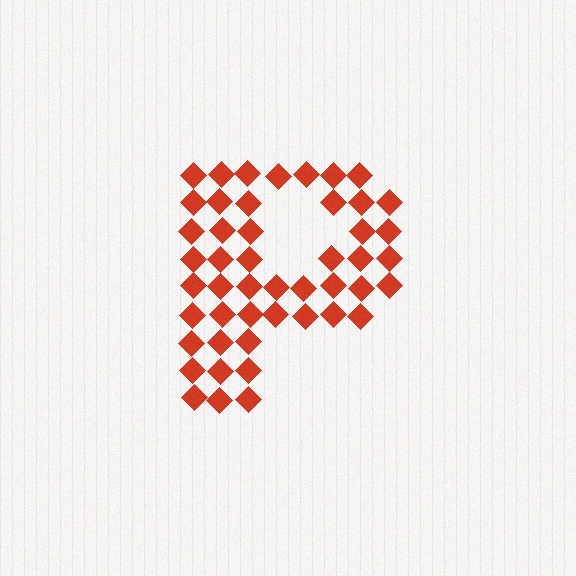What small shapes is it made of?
It is made of small diamonds.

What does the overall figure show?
The overall figure shows the letter P.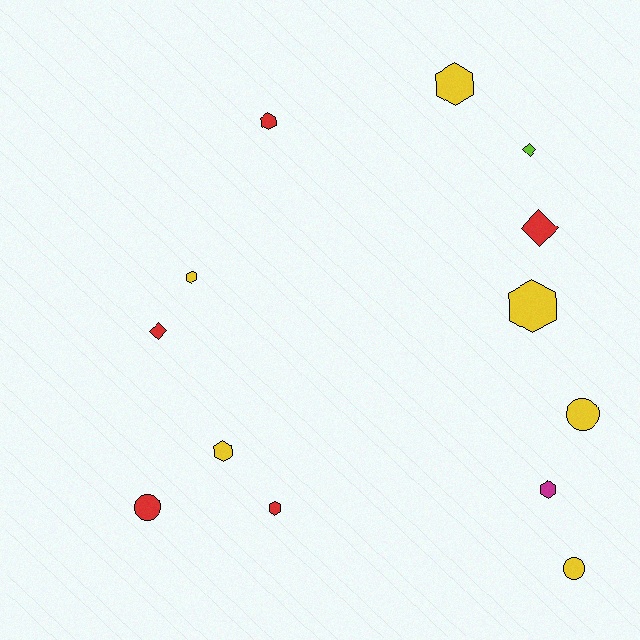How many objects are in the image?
There are 13 objects.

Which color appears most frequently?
Yellow, with 6 objects.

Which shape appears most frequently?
Hexagon, with 7 objects.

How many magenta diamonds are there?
There are no magenta diamonds.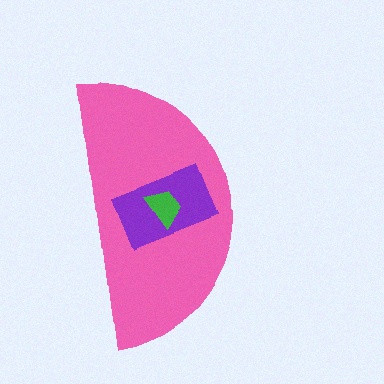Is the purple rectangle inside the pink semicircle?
Yes.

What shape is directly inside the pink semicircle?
The purple rectangle.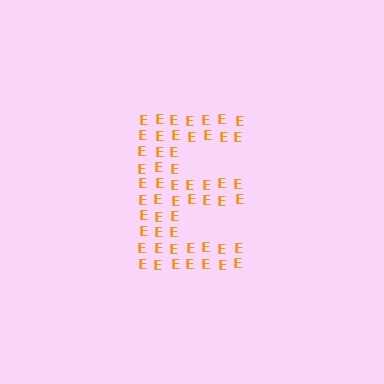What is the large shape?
The large shape is the letter E.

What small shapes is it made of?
It is made of small letter E's.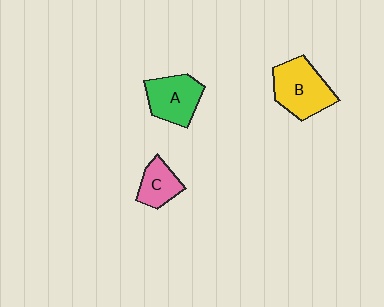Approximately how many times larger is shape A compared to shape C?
Approximately 1.5 times.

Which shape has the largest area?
Shape B (yellow).